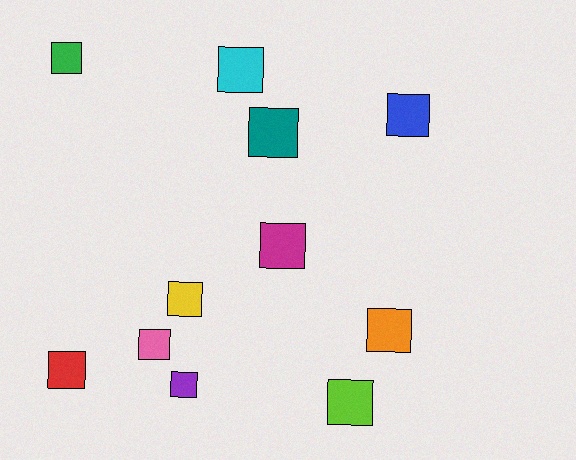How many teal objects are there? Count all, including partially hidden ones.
There is 1 teal object.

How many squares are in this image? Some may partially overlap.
There are 11 squares.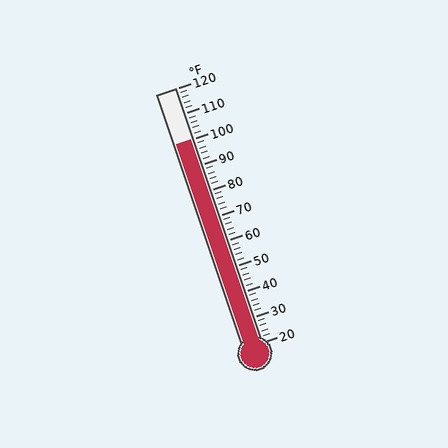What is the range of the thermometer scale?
The thermometer scale ranges from 20°F to 120°F.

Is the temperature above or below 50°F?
The temperature is above 50°F.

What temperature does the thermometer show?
The thermometer shows approximately 100°F.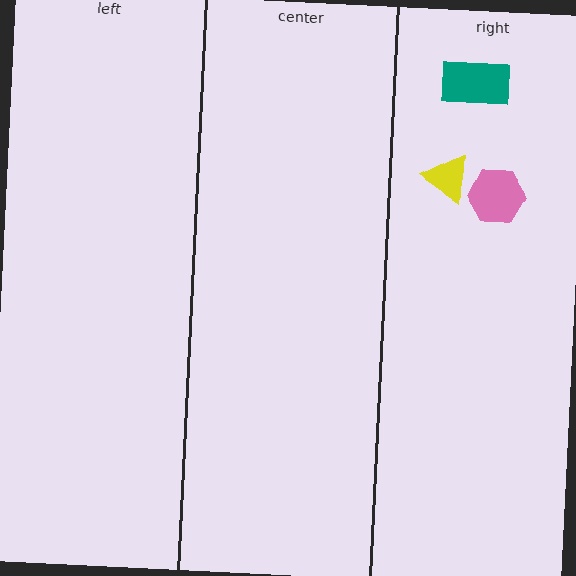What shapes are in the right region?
The pink hexagon, the teal rectangle, the yellow triangle.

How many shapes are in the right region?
3.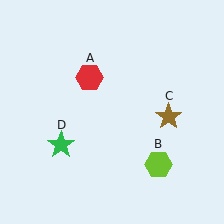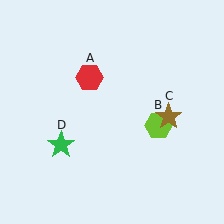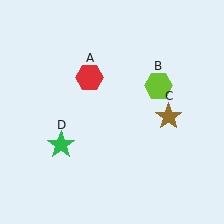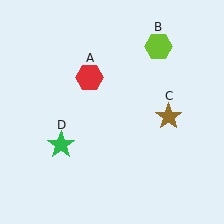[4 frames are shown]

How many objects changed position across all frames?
1 object changed position: lime hexagon (object B).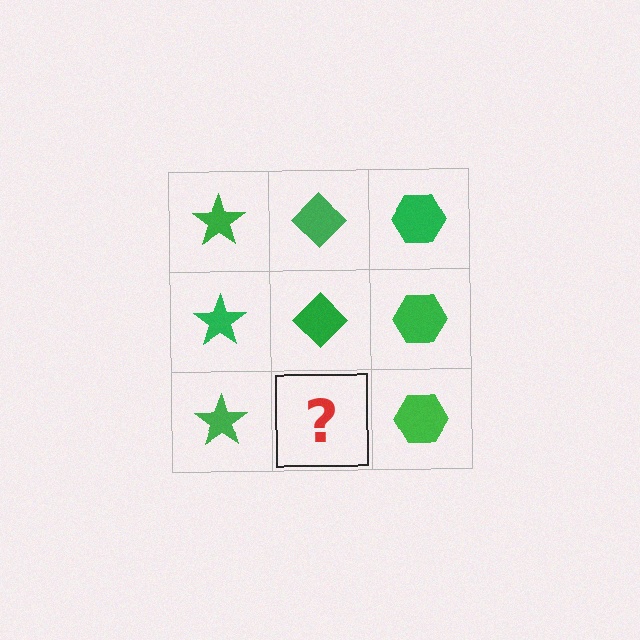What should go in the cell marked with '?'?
The missing cell should contain a green diamond.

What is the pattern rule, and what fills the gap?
The rule is that each column has a consistent shape. The gap should be filled with a green diamond.